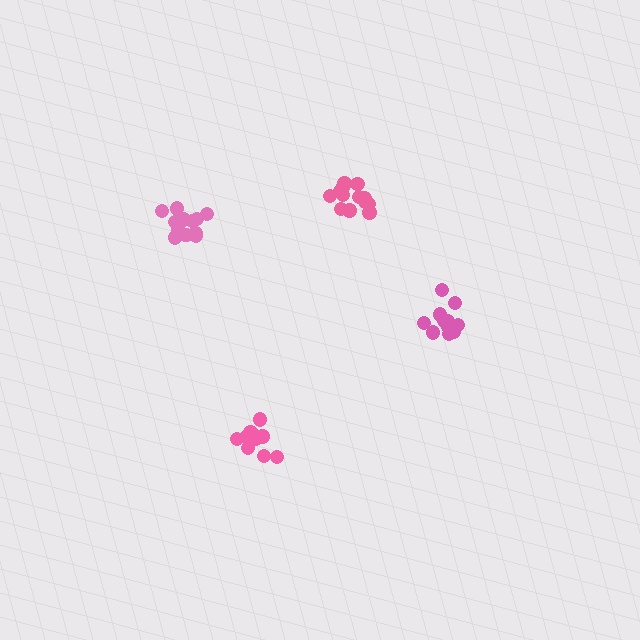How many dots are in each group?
Group 1: 12 dots, Group 2: 13 dots, Group 3: 11 dots, Group 4: 15 dots (51 total).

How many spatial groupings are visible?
There are 4 spatial groupings.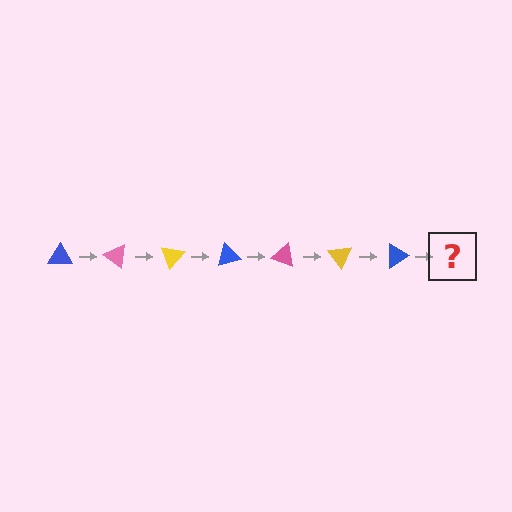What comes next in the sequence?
The next element should be a pink triangle, rotated 245 degrees from the start.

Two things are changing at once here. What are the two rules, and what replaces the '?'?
The two rules are that it rotates 35 degrees each step and the color cycles through blue, pink, and yellow. The '?' should be a pink triangle, rotated 245 degrees from the start.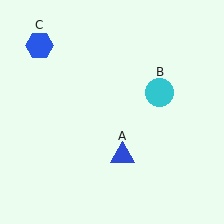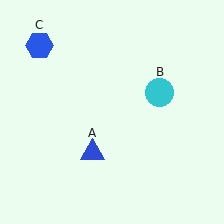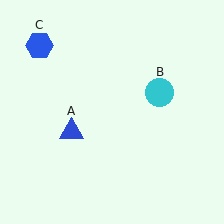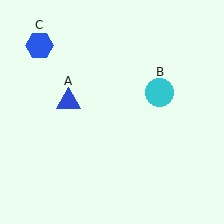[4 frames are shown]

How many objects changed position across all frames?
1 object changed position: blue triangle (object A).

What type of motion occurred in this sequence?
The blue triangle (object A) rotated clockwise around the center of the scene.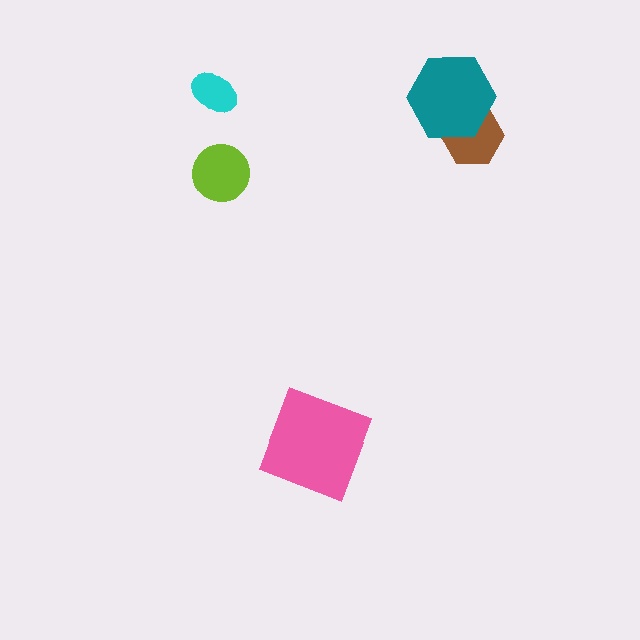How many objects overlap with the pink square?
0 objects overlap with the pink square.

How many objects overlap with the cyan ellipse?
0 objects overlap with the cyan ellipse.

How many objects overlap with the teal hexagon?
1 object overlaps with the teal hexagon.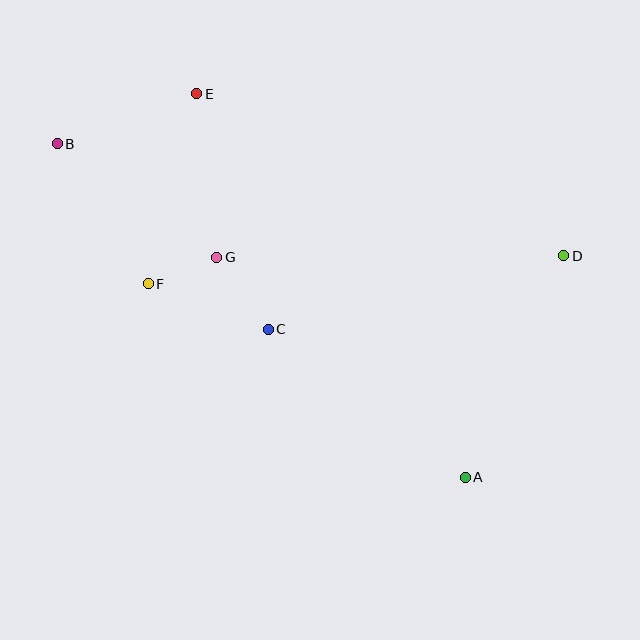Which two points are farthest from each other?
Points A and B are farthest from each other.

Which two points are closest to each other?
Points F and G are closest to each other.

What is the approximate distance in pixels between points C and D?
The distance between C and D is approximately 305 pixels.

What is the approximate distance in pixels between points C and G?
The distance between C and G is approximately 88 pixels.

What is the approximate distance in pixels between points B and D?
The distance between B and D is approximately 519 pixels.